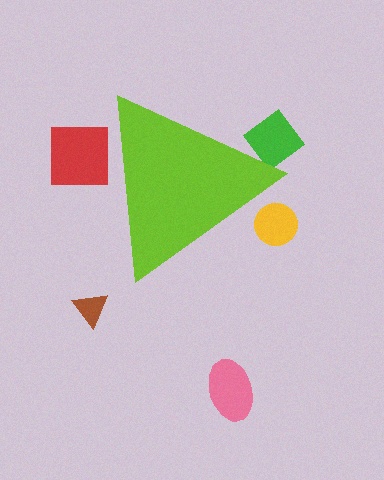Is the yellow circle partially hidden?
Yes, the yellow circle is partially hidden behind the lime triangle.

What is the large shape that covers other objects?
A lime triangle.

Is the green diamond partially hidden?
Yes, the green diamond is partially hidden behind the lime triangle.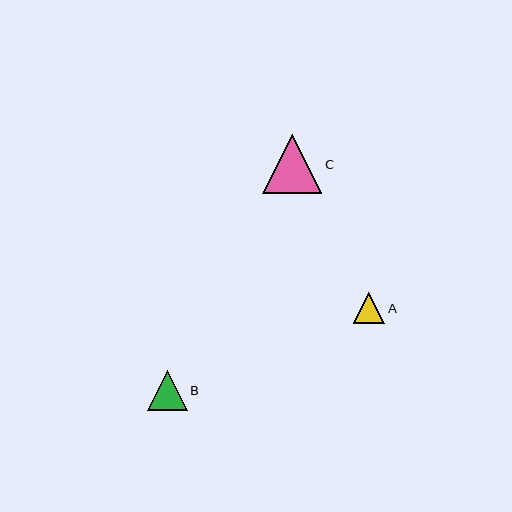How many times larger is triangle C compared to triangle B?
Triangle C is approximately 1.5 times the size of triangle B.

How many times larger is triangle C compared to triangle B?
Triangle C is approximately 1.5 times the size of triangle B.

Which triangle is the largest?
Triangle C is the largest with a size of approximately 59 pixels.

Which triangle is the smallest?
Triangle A is the smallest with a size of approximately 32 pixels.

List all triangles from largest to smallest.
From largest to smallest: C, B, A.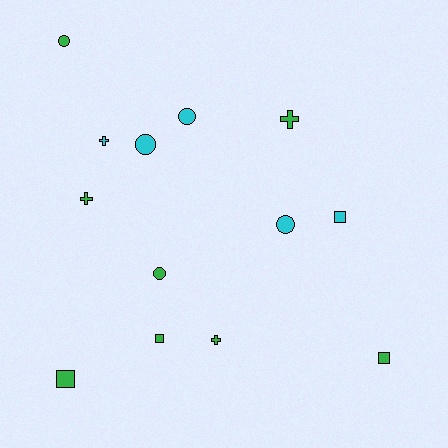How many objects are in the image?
There are 13 objects.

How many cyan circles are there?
There are 3 cyan circles.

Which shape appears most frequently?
Circle, with 5 objects.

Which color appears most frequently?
Green, with 8 objects.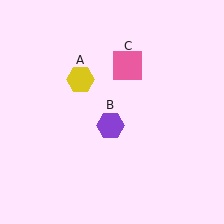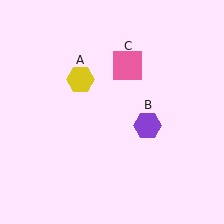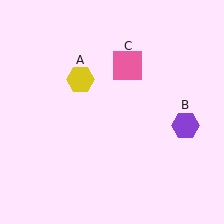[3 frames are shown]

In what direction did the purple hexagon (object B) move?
The purple hexagon (object B) moved right.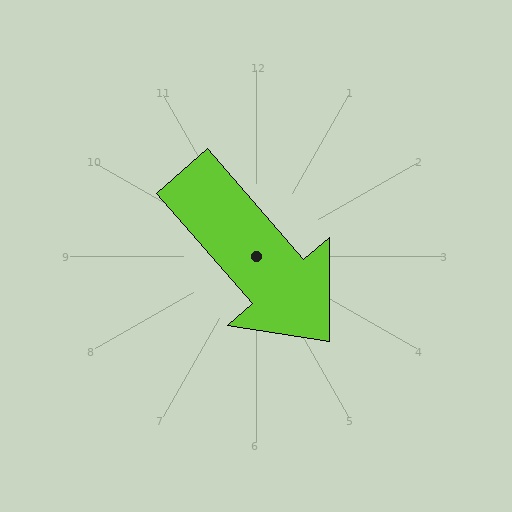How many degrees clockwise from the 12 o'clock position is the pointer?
Approximately 139 degrees.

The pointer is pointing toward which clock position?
Roughly 5 o'clock.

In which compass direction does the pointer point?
Southeast.